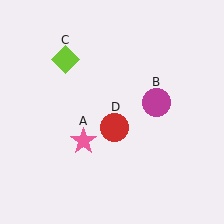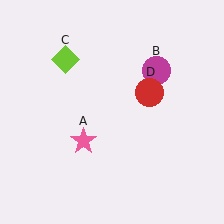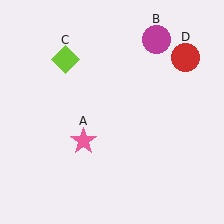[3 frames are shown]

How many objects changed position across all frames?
2 objects changed position: magenta circle (object B), red circle (object D).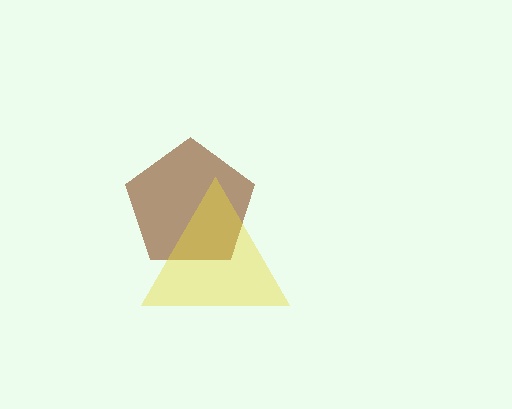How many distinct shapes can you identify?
There are 2 distinct shapes: a brown pentagon, a yellow triangle.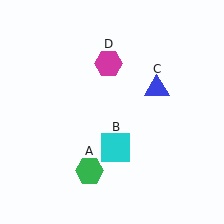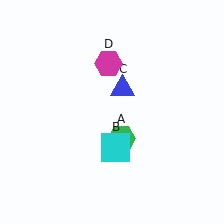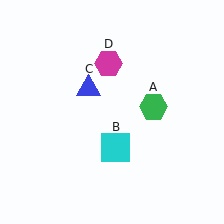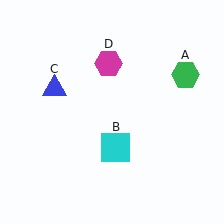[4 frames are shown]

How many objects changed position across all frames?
2 objects changed position: green hexagon (object A), blue triangle (object C).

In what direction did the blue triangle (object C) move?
The blue triangle (object C) moved left.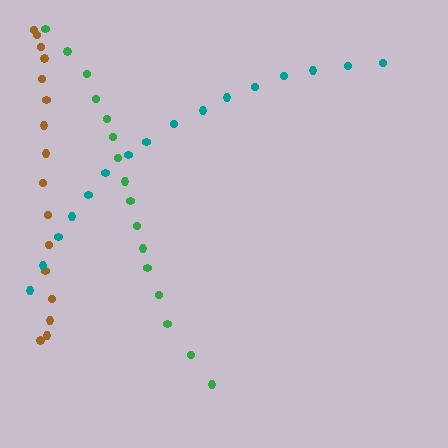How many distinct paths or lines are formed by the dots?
There are 3 distinct paths.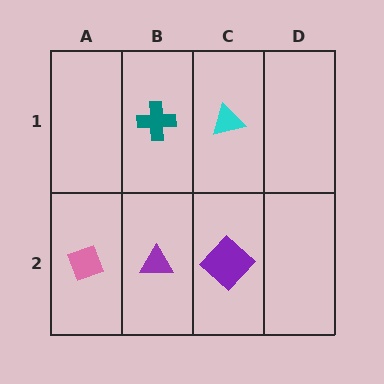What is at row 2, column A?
A pink diamond.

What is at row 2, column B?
A purple triangle.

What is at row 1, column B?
A teal cross.